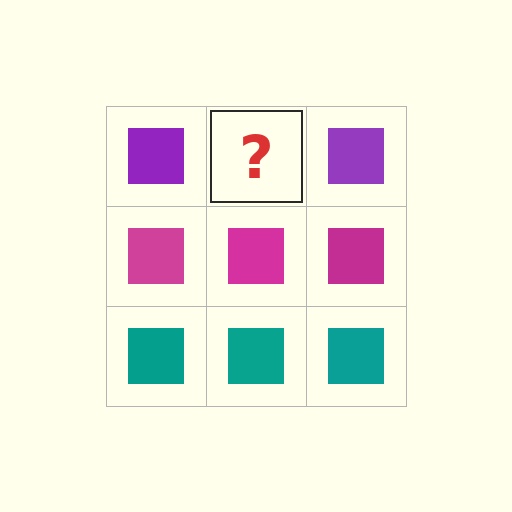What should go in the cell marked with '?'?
The missing cell should contain a purple square.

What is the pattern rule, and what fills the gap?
The rule is that each row has a consistent color. The gap should be filled with a purple square.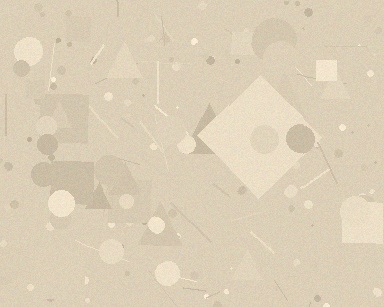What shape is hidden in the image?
A diamond is hidden in the image.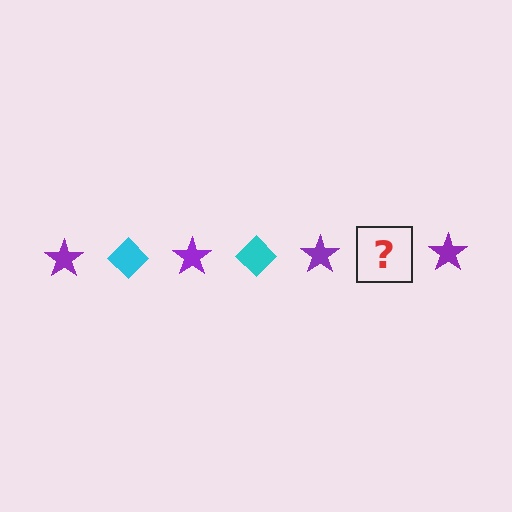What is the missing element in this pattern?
The missing element is a cyan diamond.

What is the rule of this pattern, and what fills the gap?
The rule is that the pattern alternates between purple star and cyan diamond. The gap should be filled with a cyan diamond.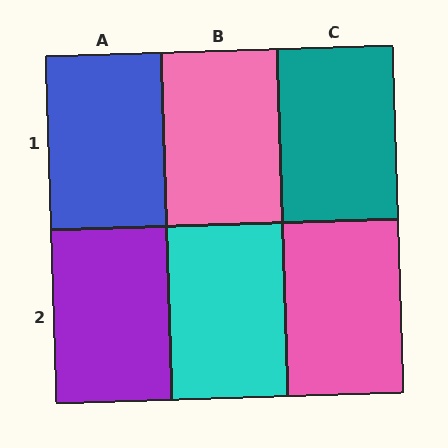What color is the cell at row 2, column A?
Purple.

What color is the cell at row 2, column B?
Cyan.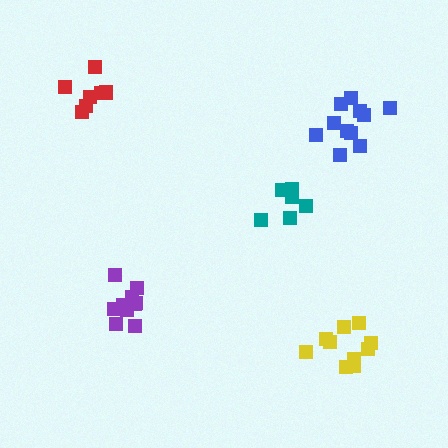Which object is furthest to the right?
The blue cluster is rightmost.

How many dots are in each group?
Group 1: 6 dots, Group 2: 11 dots, Group 3: 10 dots, Group 4: 8 dots, Group 5: 10 dots (45 total).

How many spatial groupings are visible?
There are 5 spatial groupings.